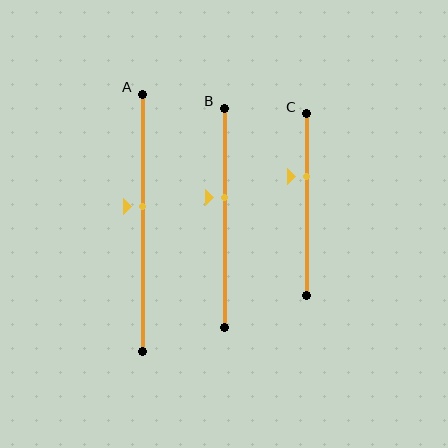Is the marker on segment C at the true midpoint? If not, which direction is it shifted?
No, the marker on segment C is shifted upward by about 15% of the segment length.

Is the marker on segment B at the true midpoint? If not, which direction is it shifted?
No, the marker on segment B is shifted upward by about 9% of the segment length.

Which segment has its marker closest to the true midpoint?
Segment A has its marker closest to the true midpoint.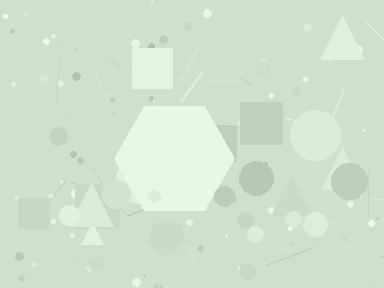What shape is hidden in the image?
A hexagon is hidden in the image.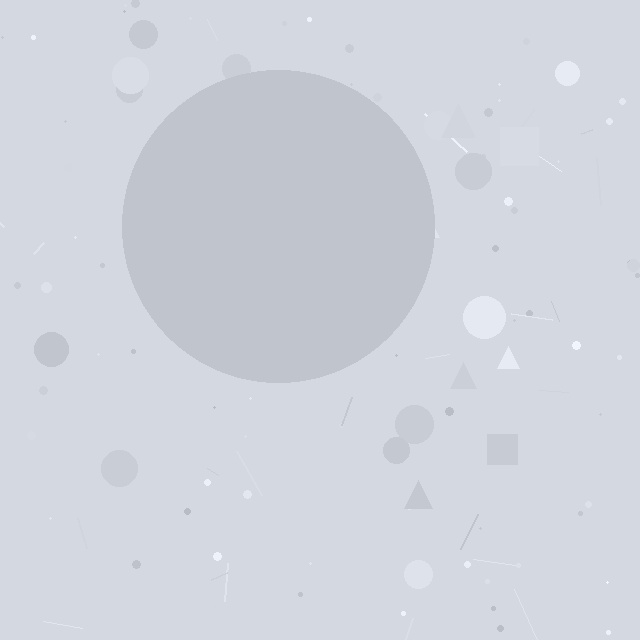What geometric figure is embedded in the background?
A circle is embedded in the background.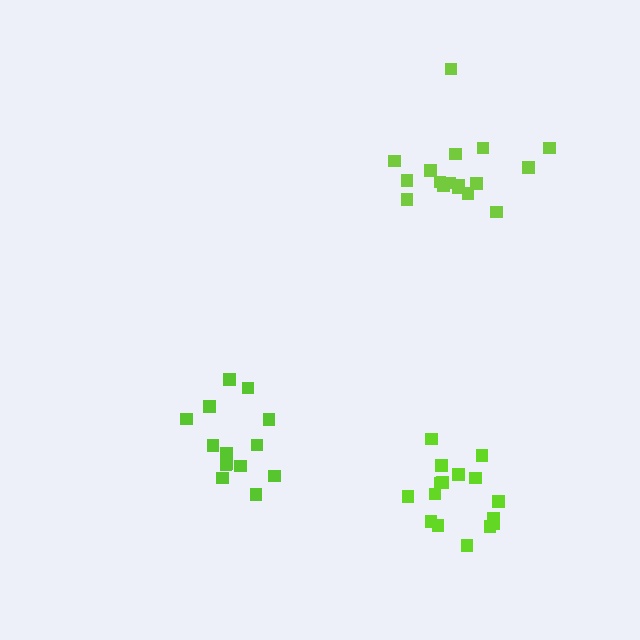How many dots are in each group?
Group 1: 17 dots, Group 2: 14 dots, Group 3: 16 dots (47 total).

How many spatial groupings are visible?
There are 3 spatial groupings.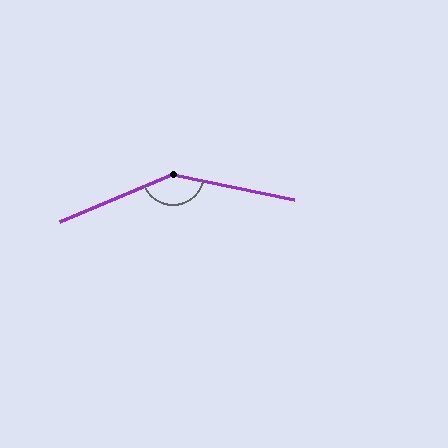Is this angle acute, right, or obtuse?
It is obtuse.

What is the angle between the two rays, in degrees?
Approximately 145 degrees.